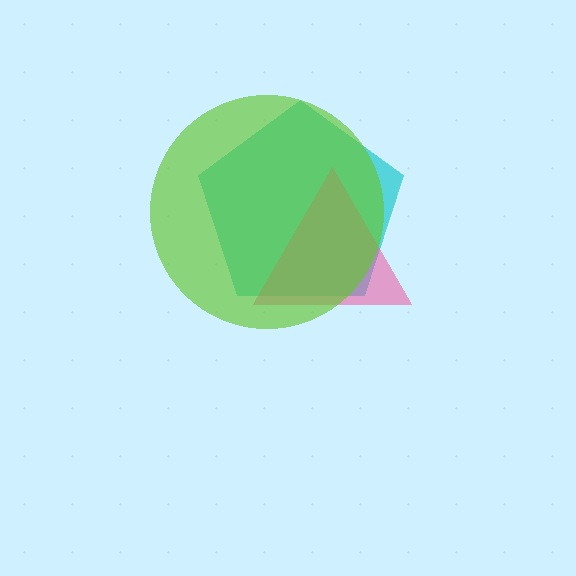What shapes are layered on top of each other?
The layered shapes are: a cyan pentagon, a pink triangle, a lime circle.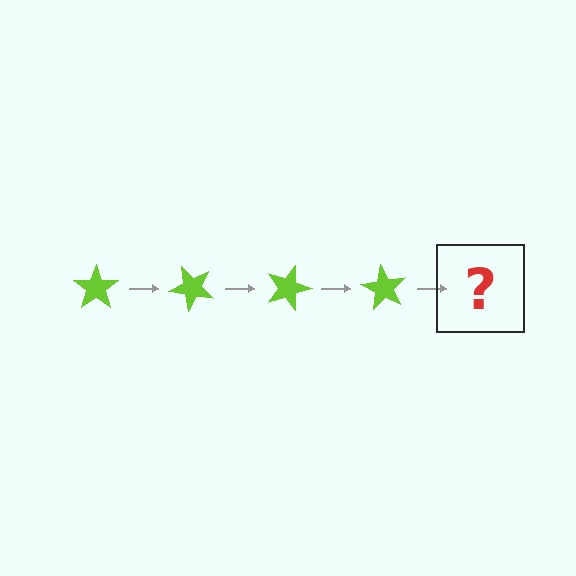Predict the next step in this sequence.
The next step is a lime star rotated 180 degrees.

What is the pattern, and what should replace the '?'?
The pattern is that the star rotates 45 degrees each step. The '?' should be a lime star rotated 180 degrees.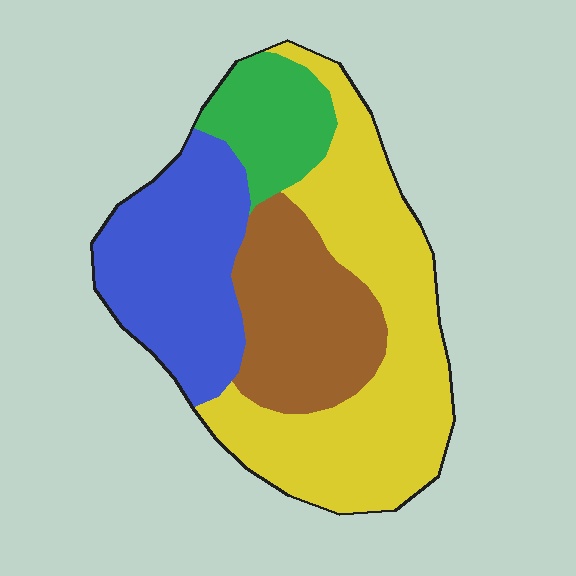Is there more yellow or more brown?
Yellow.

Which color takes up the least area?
Green, at roughly 10%.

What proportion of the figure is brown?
Brown covers about 20% of the figure.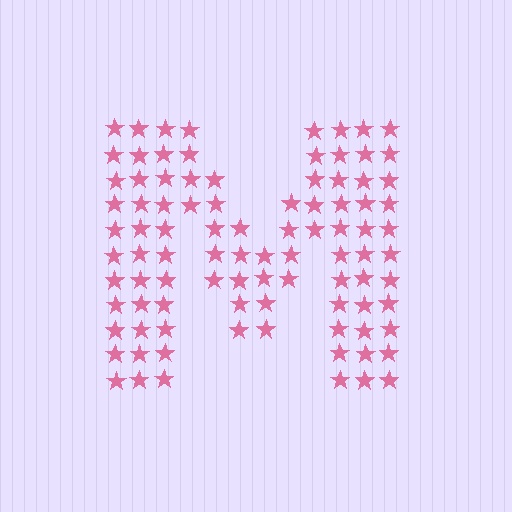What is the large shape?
The large shape is the letter M.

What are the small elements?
The small elements are stars.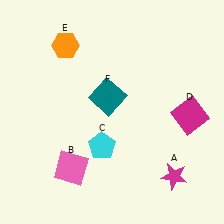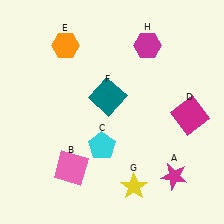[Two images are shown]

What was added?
A yellow star (G), a magenta hexagon (H) were added in Image 2.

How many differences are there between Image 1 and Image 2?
There are 2 differences between the two images.